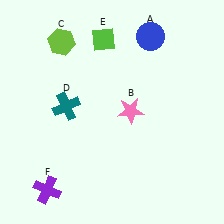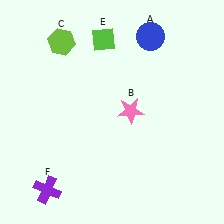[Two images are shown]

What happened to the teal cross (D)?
The teal cross (D) was removed in Image 2. It was in the top-left area of Image 1.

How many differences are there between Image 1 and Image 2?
There is 1 difference between the two images.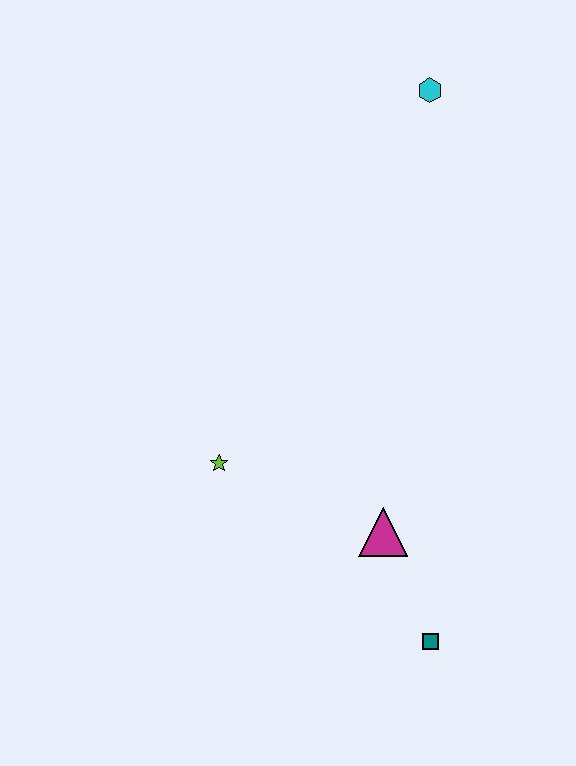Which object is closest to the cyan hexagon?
The lime star is closest to the cyan hexagon.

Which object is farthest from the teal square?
The cyan hexagon is farthest from the teal square.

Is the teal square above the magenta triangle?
No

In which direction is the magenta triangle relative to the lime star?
The magenta triangle is to the right of the lime star.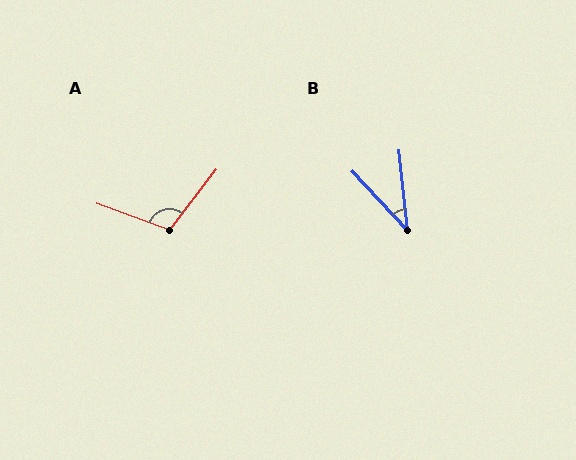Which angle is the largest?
A, at approximately 108 degrees.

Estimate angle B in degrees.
Approximately 37 degrees.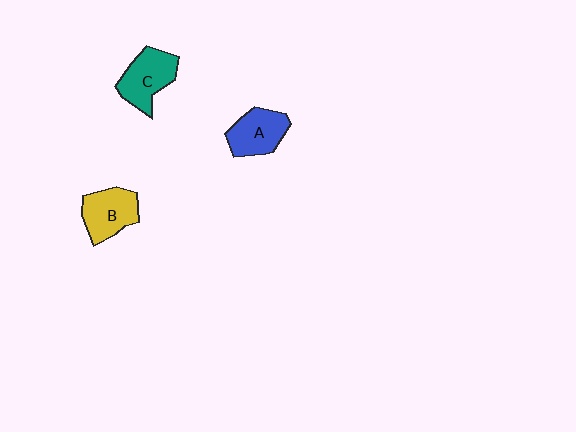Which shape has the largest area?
Shape C (teal).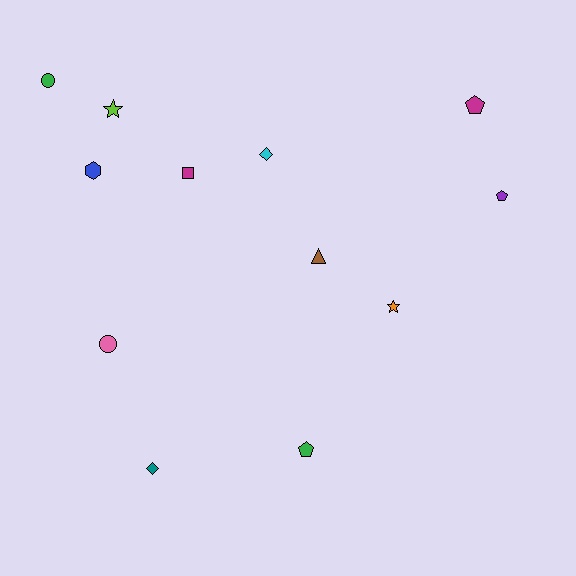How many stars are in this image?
There are 2 stars.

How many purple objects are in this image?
There is 1 purple object.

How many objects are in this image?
There are 12 objects.